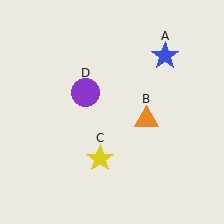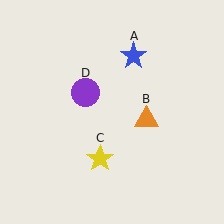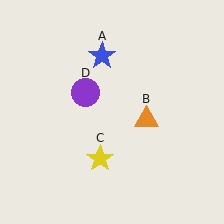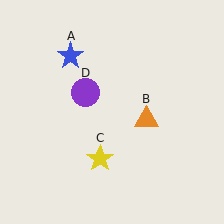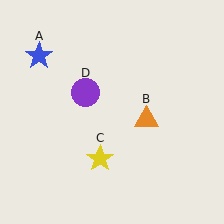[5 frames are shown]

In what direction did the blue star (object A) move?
The blue star (object A) moved left.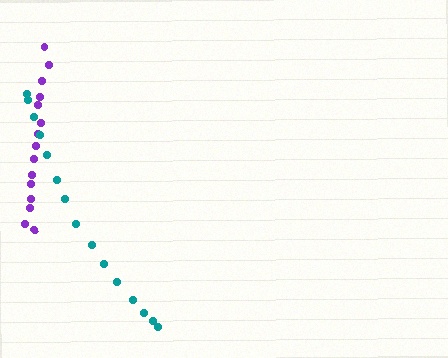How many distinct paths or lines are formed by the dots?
There are 2 distinct paths.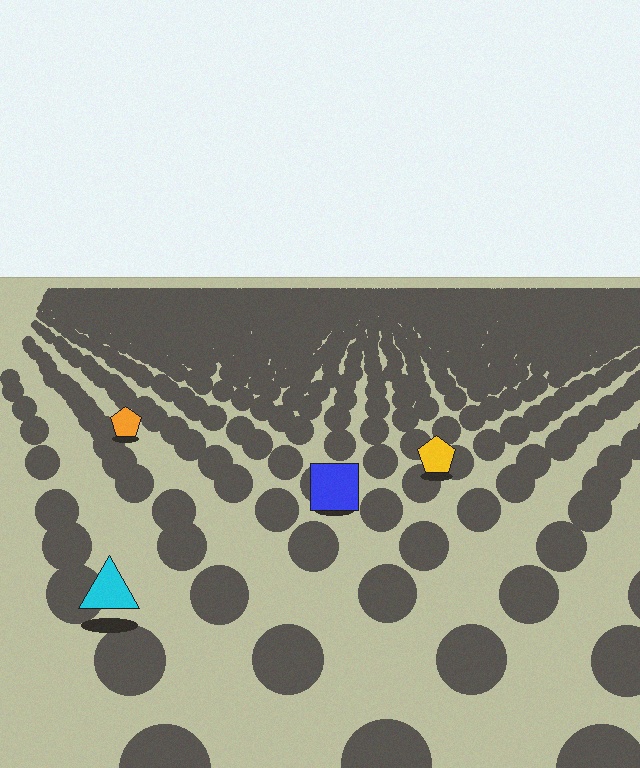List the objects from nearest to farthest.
From nearest to farthest: the cyan triangle, the blue square, the yellow pentagon, the orange pentagon.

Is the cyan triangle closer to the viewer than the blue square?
Yes. The cyan triangle is closer — you can tell from the texture gradient: the ground texture is coarser near it.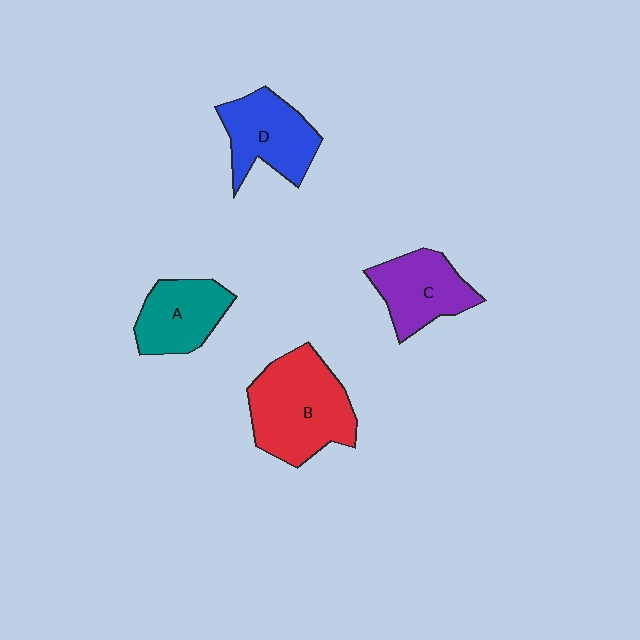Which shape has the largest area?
Shape B (red).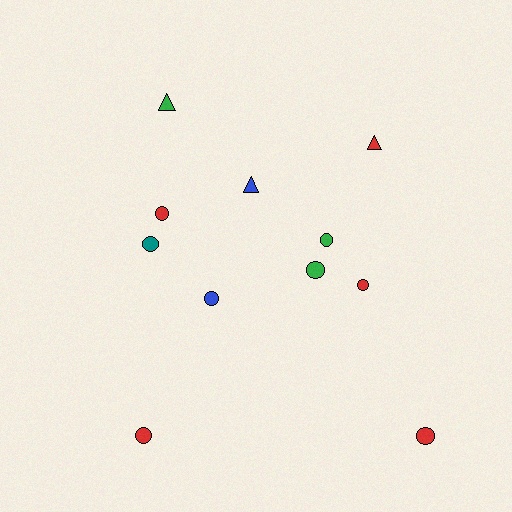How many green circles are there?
There are 2 green circles.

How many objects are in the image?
There are 11 objects.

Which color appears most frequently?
Red, with 5 objects.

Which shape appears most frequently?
Circle, with 8 objects.